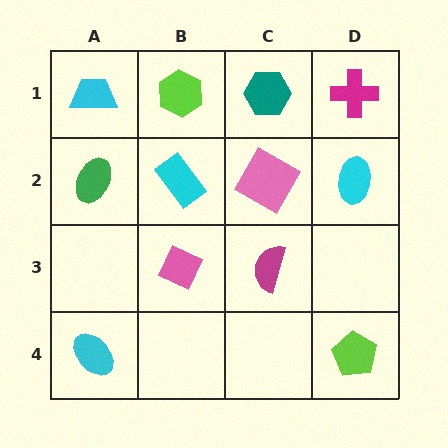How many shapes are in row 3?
2 shapes.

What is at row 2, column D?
A cyan ellipse.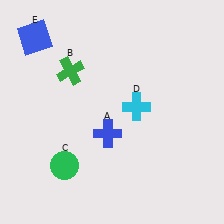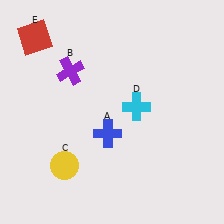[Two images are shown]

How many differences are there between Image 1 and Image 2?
There are 3 differences between the two images.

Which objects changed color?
B changed from green to purple. C changed from green to yellow. E changed from blue to red.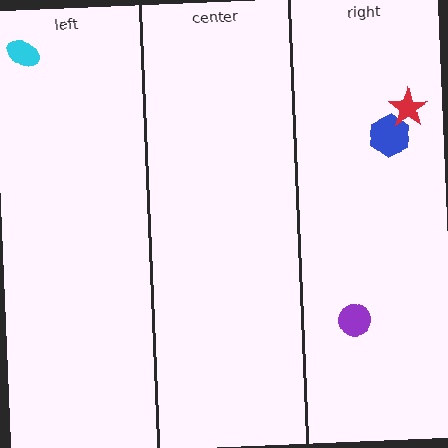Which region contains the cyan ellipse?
The left region.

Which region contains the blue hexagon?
The right region.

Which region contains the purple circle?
The right region.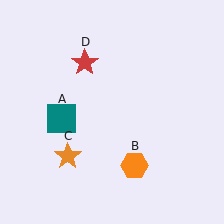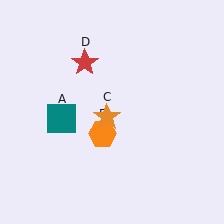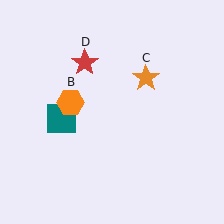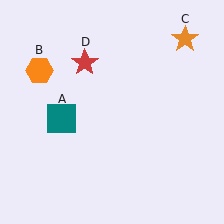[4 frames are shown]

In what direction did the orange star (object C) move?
The orange star (object C) moved up and to the right.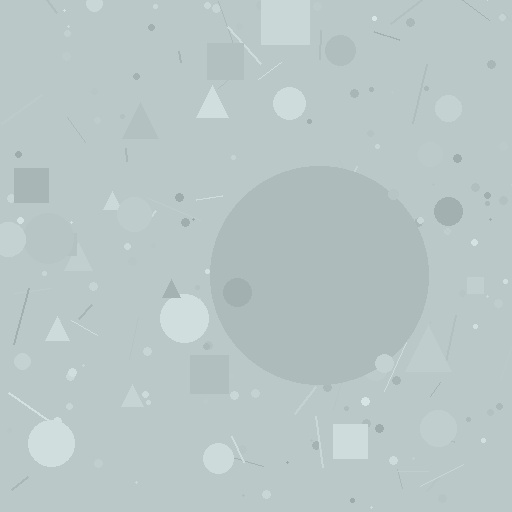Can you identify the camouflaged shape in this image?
The camouflaged shape is a circle.